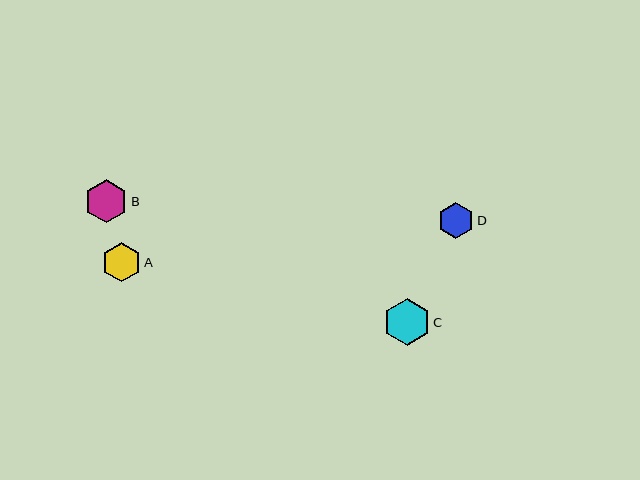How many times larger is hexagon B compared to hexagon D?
Hexagon B is approximately 1.2 times the size of hexagon D.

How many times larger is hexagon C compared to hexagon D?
Hexagon C is approximately 1.3 times the size of hexagon D.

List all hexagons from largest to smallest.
From largest to smallest: C, B, A, D.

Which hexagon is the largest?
Hexagon C is the largest with a size of approximately 46 pixels.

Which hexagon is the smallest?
Hexagon D is the smallest with a size of approximately 36 pixels.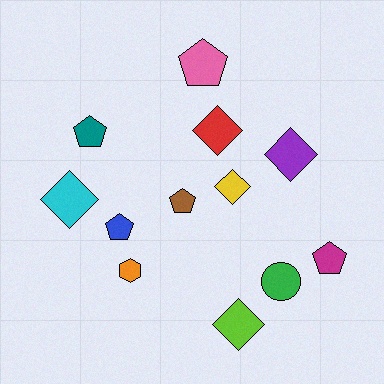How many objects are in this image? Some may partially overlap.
There are 12 objects.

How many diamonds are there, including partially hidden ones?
There are 5 diamonds.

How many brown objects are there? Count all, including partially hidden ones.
There is 1 brown object.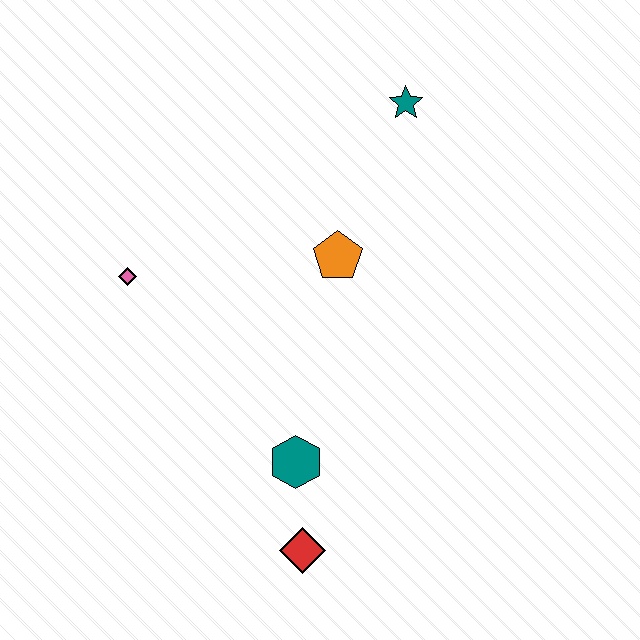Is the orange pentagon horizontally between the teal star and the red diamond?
Yes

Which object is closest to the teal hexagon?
The red diamond is closest to the teal hexagon.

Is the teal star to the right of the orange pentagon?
Yes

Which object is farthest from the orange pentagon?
The red diamond is farthest from the orange pentagon.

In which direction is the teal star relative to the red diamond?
The teal star is above the red diamond.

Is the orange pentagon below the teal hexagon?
No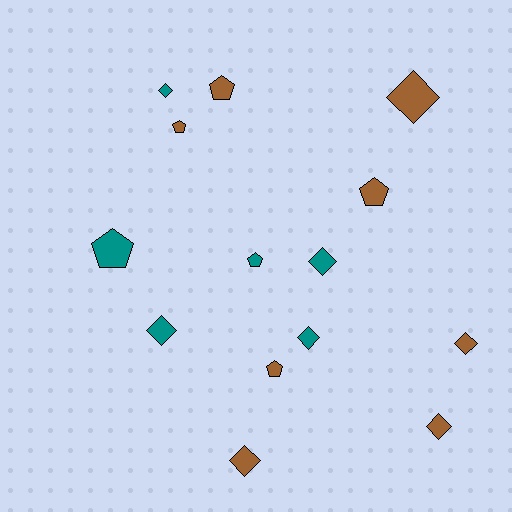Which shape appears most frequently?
Diamond, with 8 objects.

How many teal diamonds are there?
There are 4 teal diamonds.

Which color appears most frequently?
Brown, with 8 objects.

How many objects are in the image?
There are 14 objects.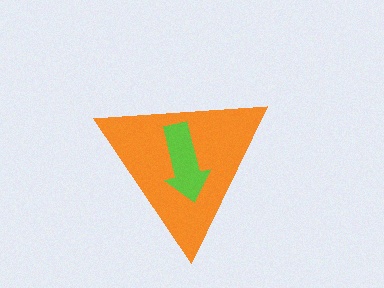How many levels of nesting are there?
2.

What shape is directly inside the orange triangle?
The lime arrow.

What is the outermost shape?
The orange triangle.